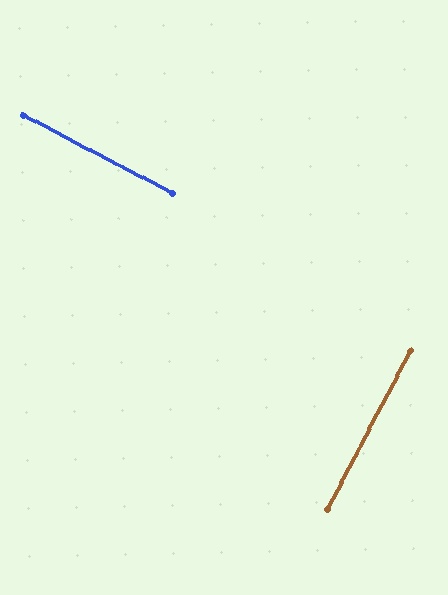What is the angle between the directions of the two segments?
Approximately 90 degrees.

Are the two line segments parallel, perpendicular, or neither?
Perpendicular — they meet at approximately 90°.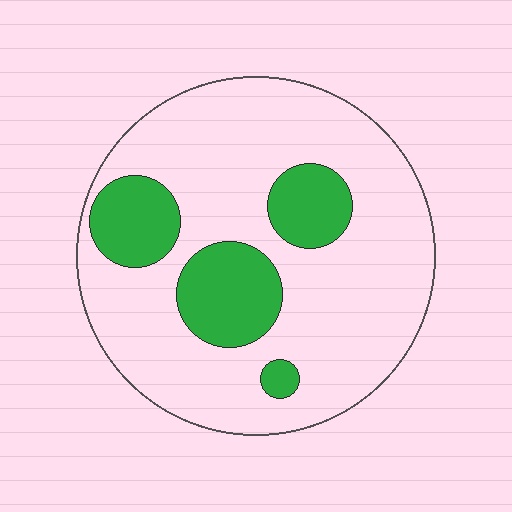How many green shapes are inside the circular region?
4.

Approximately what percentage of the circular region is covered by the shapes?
Approximately 20%.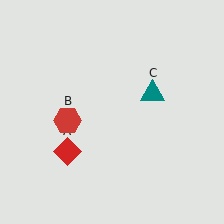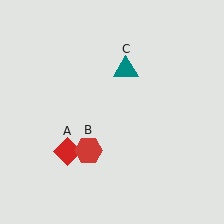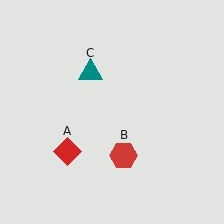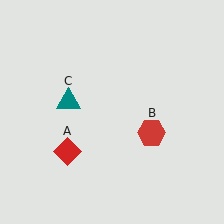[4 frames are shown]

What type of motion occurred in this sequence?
The red hexagon (object B), teal triangle (object C) rotated counterclockwise around the center of the scene.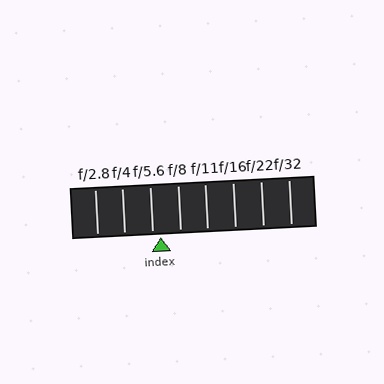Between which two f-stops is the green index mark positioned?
The index mark is between f/5.6 and f/8.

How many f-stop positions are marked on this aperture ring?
There are 8 f-stop positions marked.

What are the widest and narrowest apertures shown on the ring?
The widest aperture shown is f/2.8 and the narrowest is f/32.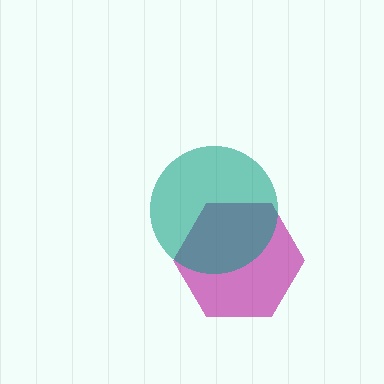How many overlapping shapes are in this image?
There are 2 overlapping shapes in the image.